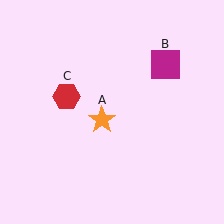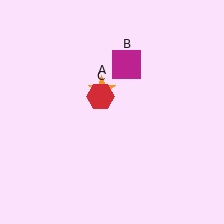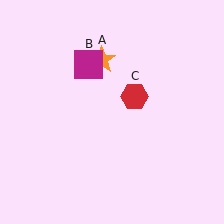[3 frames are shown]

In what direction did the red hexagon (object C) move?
The red hexagon (object C) moved right.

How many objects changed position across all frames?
3 objects changed position: orange star (object A), magenta square (object B), red hexagon (object C).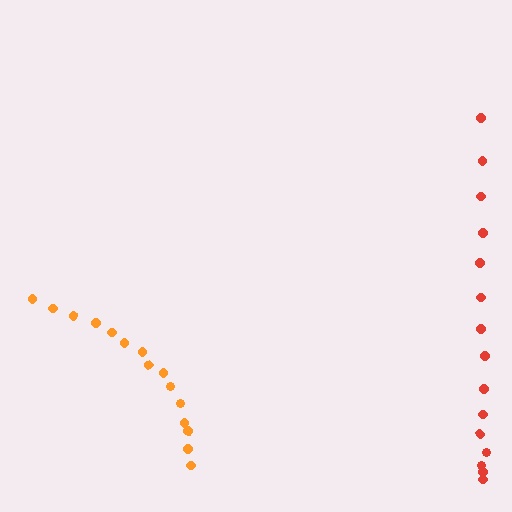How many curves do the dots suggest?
There are 2 distinct paths.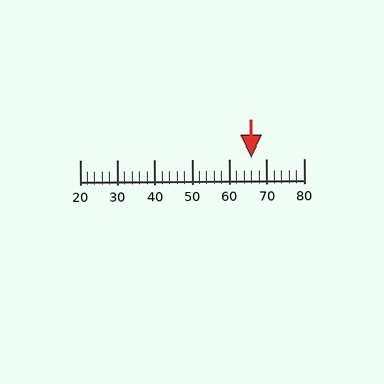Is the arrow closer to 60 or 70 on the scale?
The arrow is closer to 70.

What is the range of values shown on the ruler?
The ruler shows values from 20 to 80.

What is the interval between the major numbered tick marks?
The major tick marks are spaced 10 units apart.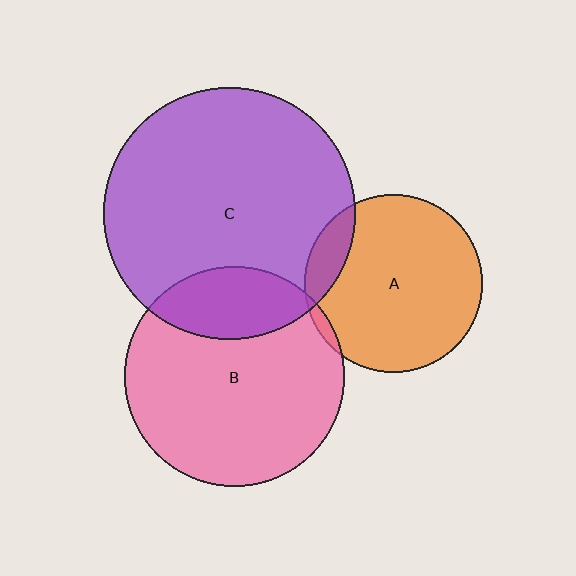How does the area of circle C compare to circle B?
Approximately 1.3 times.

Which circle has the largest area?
Circle C (purple).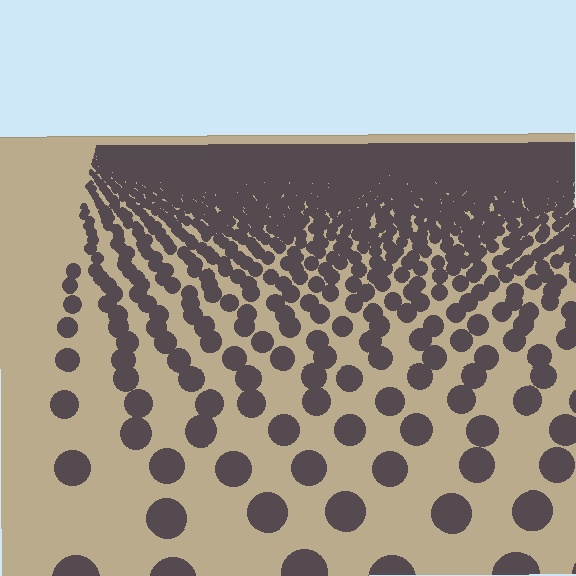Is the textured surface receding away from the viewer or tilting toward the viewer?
The surface is receding away from the viewer. Texture elements get smaller and denser toward the top.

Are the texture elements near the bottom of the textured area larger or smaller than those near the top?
Larger. Near the bottom, elements are closer to the viewer and appear at a bigger on-screen size.